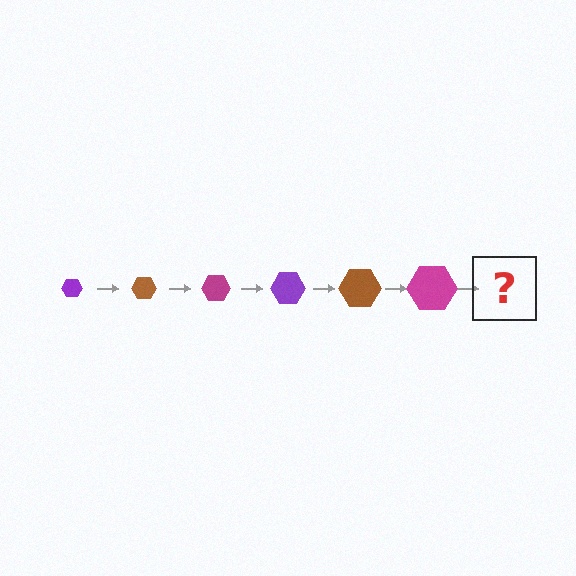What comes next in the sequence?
The next element should be a purple hexagon, larger than the previous one.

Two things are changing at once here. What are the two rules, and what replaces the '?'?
The two rules are that the hexagon grows larger each step and the color cycles through purple, brown, and magenta. The '?' should be a purple hexagon, larger than the previous one.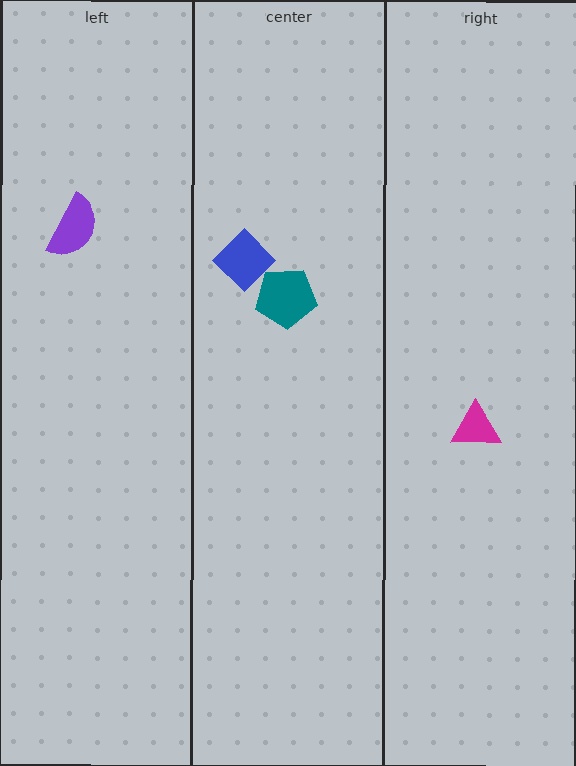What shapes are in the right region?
The magenta triangle.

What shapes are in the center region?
The blue diamond, the teal pentagon.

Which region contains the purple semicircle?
The left region.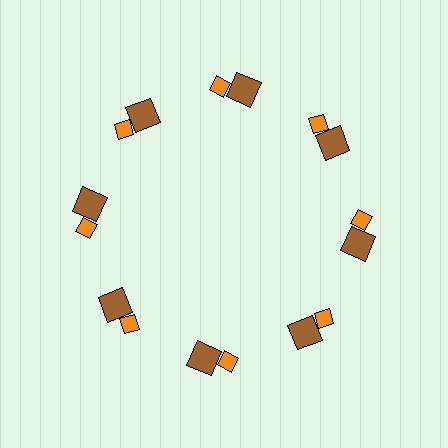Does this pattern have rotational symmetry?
Yes, this pattern has 8-fold rotational symmetry. It looks the same after rotating 45 degrees around the center.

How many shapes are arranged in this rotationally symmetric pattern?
There are 16 shapes, arranged in 8 groups of 2.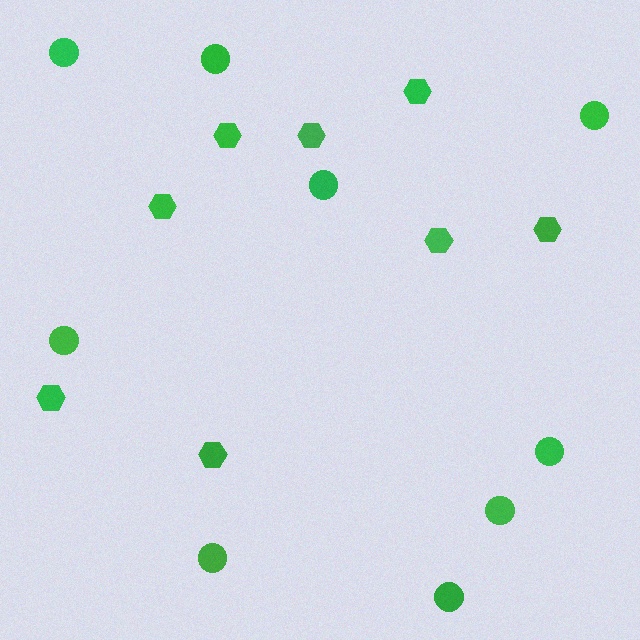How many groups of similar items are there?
There are 2 groups: one group of circles (9) and one group of hexagons (8).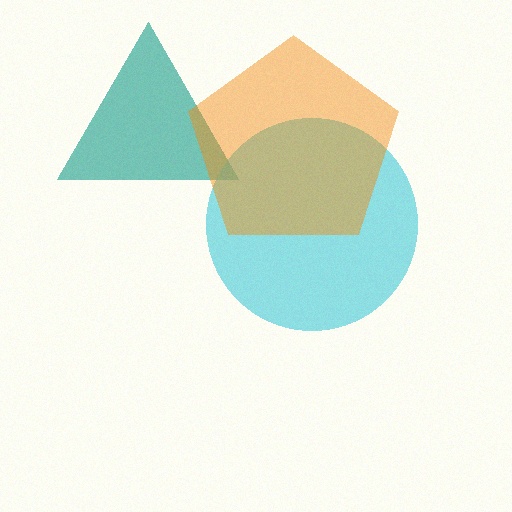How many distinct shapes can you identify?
There are 3 distinct shapes: a teal triangle, a cyan circle, an orange pentagon.